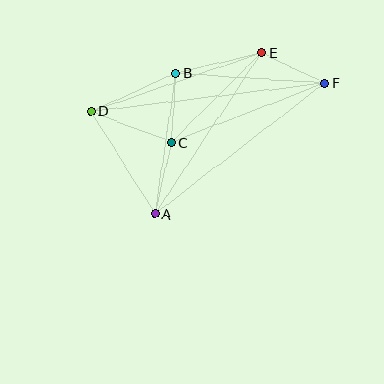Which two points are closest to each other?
Points B and C are closest to each other.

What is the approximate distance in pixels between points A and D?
The distance between A and D is approximately 121 pixels.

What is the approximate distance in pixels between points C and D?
The distance between C and D is approximately 86 pixels.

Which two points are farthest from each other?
Points D and F are farthest from each other.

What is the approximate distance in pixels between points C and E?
The distance between C and E is approximately 128 pixels.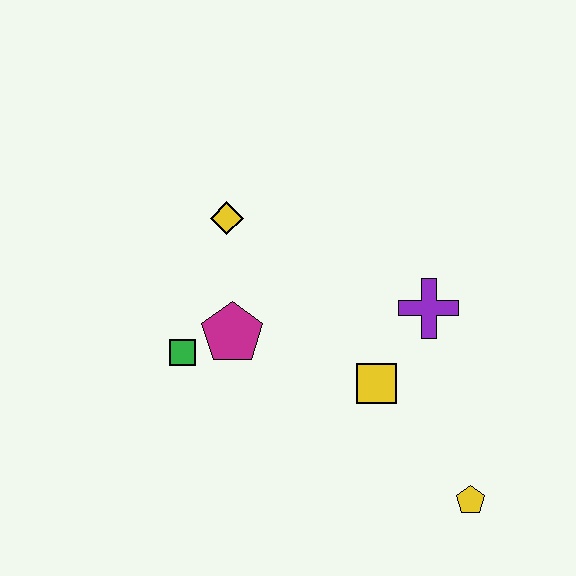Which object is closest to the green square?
The magenta pentagon is closest to the green square.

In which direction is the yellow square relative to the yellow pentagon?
The yellow square is above the yellow pentagon.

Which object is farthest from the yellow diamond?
The yellow pentagon is farthest from the yellow diamond.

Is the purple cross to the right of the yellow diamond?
Yes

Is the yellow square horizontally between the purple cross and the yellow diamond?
Yes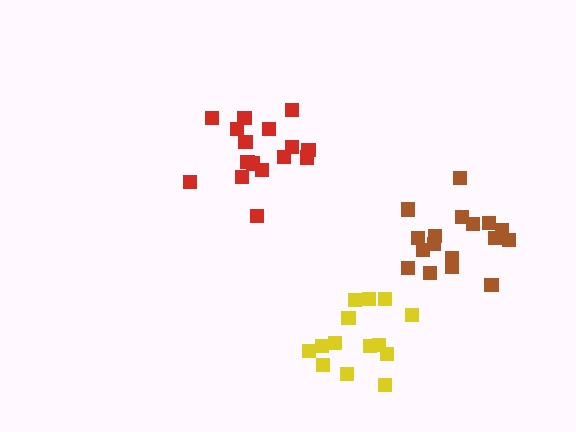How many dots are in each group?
Group 1: 17 dots, Group 2: 14 dots, Group 3: 17 dots (48 total).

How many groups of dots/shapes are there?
There are 3 groups.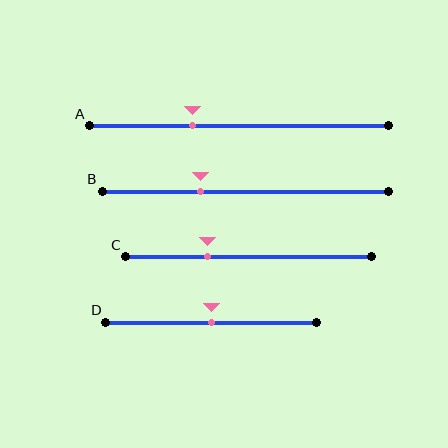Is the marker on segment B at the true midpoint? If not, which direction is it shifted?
No, the marker on segment B is shifted to the left by about 16% of the segment length.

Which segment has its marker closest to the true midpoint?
Segment D has its marker closest to the true midpoint.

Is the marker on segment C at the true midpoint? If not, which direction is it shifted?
No, the marker on segment C is shifted to the left by about 17% of the segment length.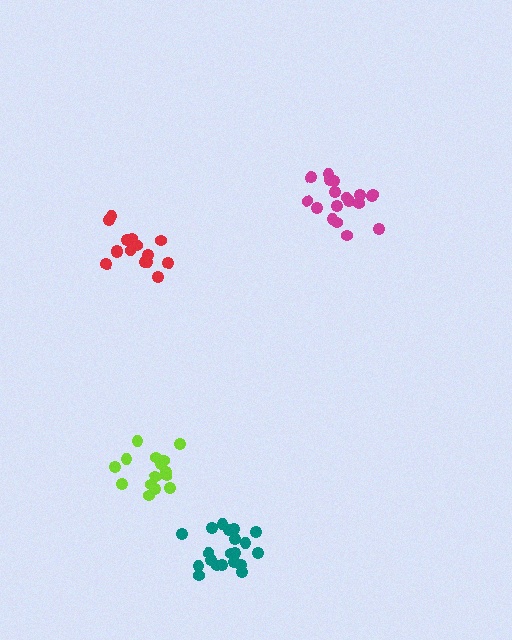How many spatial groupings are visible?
There are 4 spatial groupings.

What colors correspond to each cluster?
The clusters are colored: teal, lime, red, magenta.